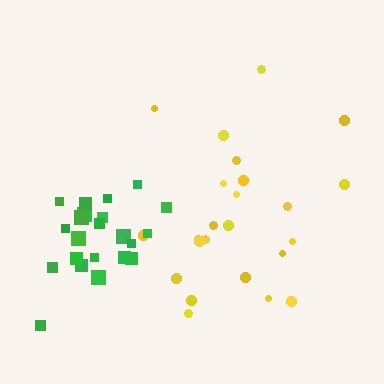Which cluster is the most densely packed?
Green.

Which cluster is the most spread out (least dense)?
Yellow.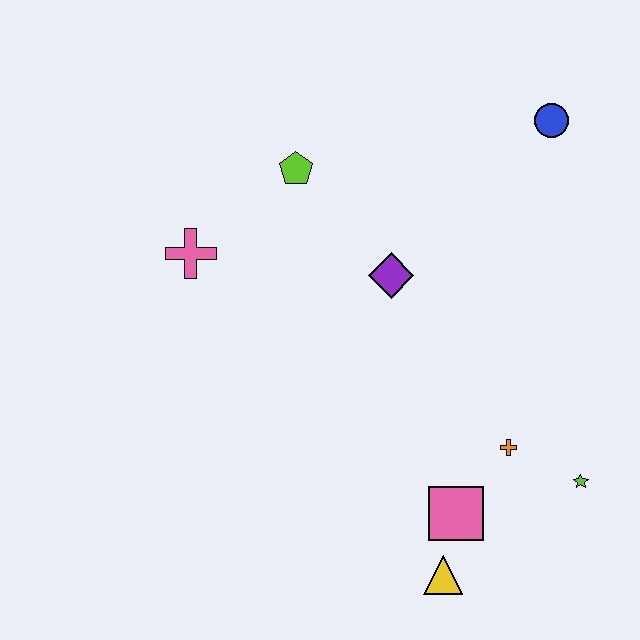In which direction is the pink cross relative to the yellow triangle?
The pink cross is above the yellow triangle.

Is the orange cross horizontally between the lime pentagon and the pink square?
No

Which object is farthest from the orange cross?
The pink cross is farthest from the orange cross.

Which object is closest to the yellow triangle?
The pink square is closest to the yellow triangle.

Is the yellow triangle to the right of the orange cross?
No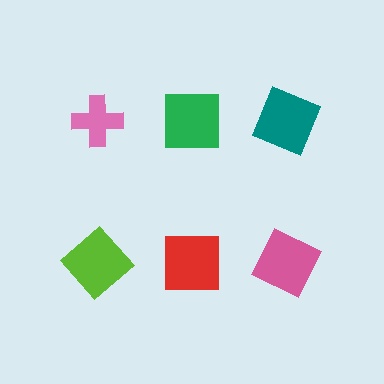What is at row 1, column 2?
A green square.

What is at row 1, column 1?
A pink cross.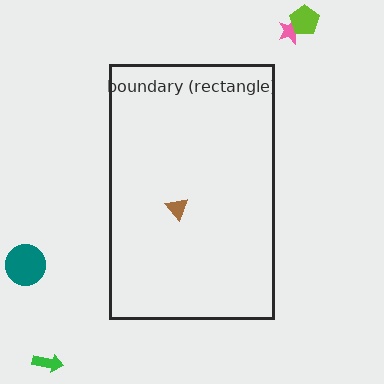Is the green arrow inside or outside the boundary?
Outside.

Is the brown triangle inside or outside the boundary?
Inside.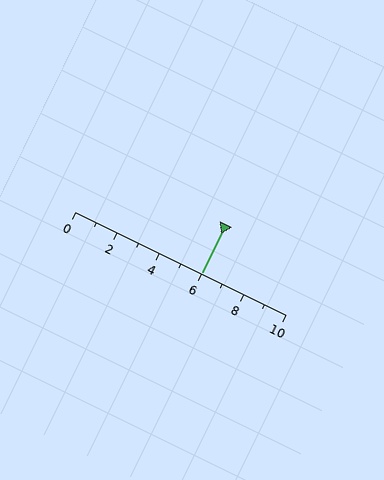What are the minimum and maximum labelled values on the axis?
The axis runs from 0 to 10.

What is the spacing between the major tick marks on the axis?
The major ticks are spaced 2 apart.